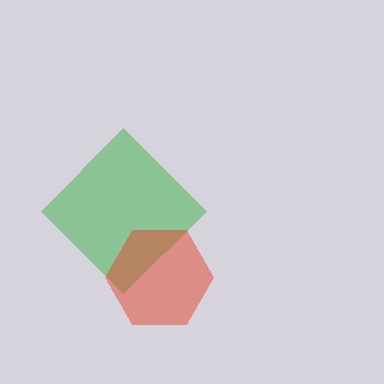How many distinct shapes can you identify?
There are 2 distinct shapes: a green diamond, a red hexagon.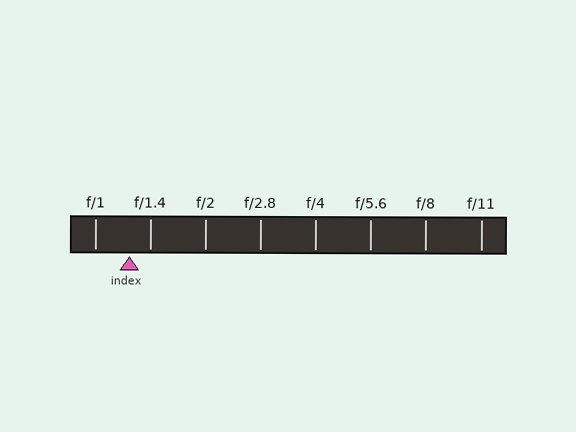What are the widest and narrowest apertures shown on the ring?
The widest aperture shown is f/1 and the narrowest is f/11.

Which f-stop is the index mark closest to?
The index mark is closest to f/1.4.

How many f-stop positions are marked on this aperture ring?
There are 8 f-stop positions marked.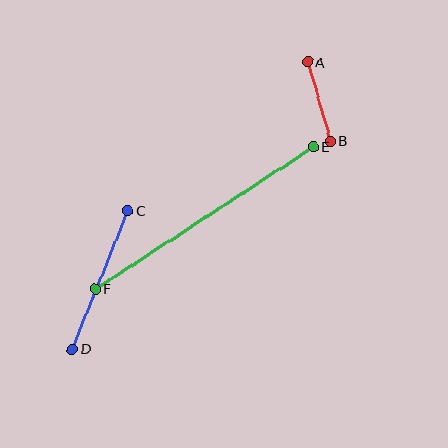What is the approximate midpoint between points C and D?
The midpoint is at approximately (100, 280) pixels.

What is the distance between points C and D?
The distance is approximately 149 pixels.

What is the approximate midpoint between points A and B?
The midpoint is at approximately (319, 102) pixels.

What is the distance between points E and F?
The distance is approximately 260 pixels.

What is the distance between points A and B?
The distance is approximately 82 pixels.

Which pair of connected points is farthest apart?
Points E and F are farthest apart.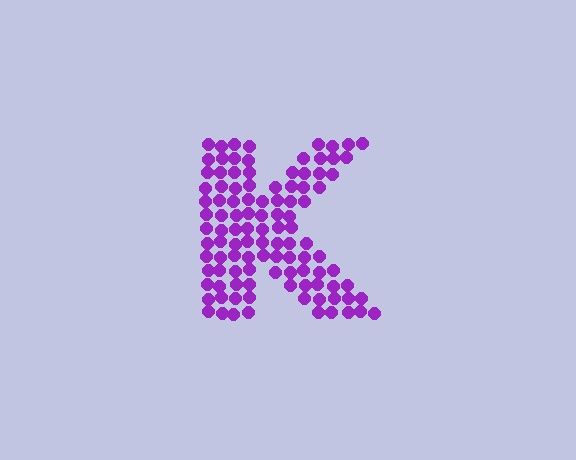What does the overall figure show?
The overall figure shows the letter K.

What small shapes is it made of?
It is made of small circles.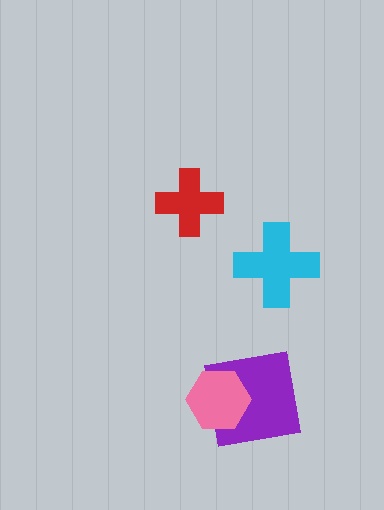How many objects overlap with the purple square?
1 object overlaps with the purple square.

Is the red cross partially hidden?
No, no other shape covers it.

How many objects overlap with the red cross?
0 objects overlap with the red cross.